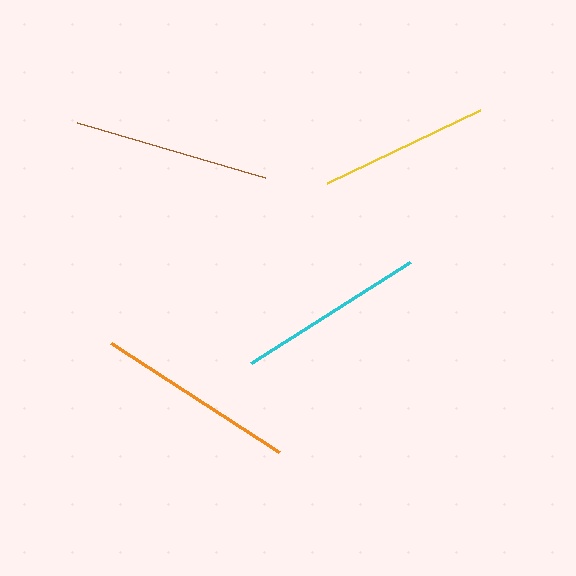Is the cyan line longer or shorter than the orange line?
The orange line is longer than the cyan line.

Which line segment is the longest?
The orange line is the longest at approximately 201 pixels.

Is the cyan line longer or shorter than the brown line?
The brown line is longer than the cyan line.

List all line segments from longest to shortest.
From longest to shortest: orange, brown, cyan, yellow.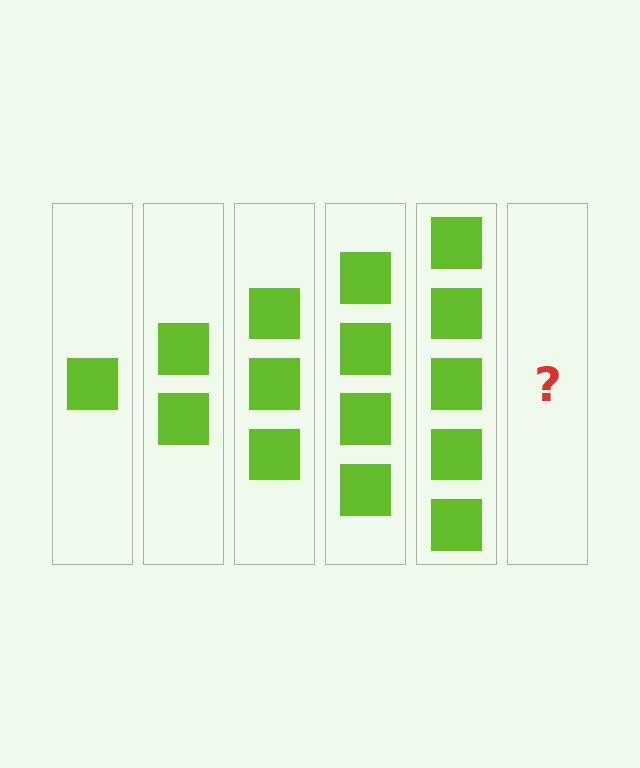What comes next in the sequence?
The next element should be 6 squares.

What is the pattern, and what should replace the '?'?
The pattern is that each step adds one more square. The '?' should be 6 squares.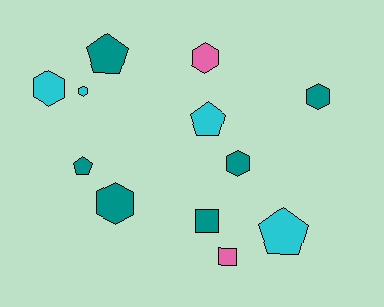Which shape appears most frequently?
Hexagon, with 6 objects.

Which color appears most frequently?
Teal, with 6 objects.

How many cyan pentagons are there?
There are 2 cyan pentagons.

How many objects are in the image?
There are 12 objects.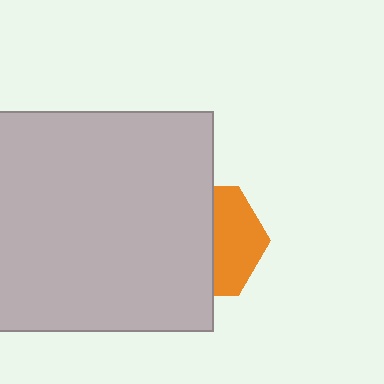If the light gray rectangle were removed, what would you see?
You would see the complete orange hexagon.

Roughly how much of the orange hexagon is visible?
A small part of it is visible (roughly 43%).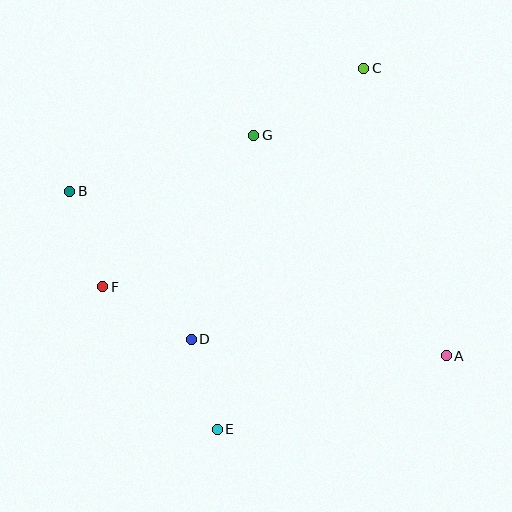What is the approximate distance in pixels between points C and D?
The distance between C and D is approximately 321 pixels.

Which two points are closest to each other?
Points D and E are closest to each other.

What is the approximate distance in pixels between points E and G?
The distance between E and G is approximately 297 pixels.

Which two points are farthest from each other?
Points A and B are farthest from each other.